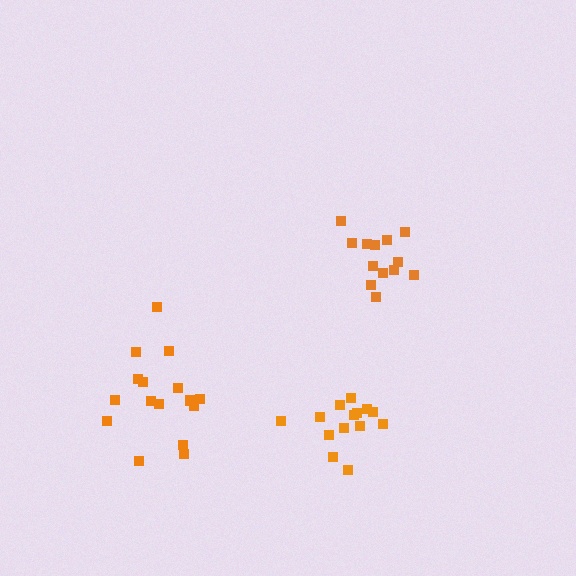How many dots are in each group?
Group 1: 16 dots, Group 2: 14 dots, Group 3: 13 dots (43 total).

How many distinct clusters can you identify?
There are 3 distinct clusters.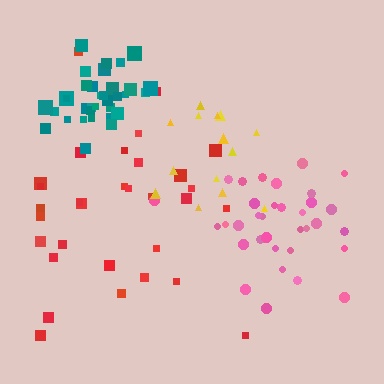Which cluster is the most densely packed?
Teal.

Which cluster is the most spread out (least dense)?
Red.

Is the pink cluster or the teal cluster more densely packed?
Teal.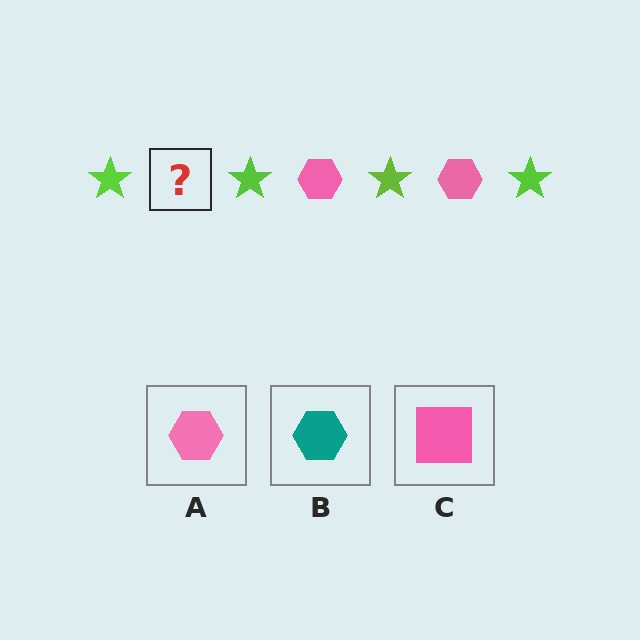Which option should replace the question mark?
Option A.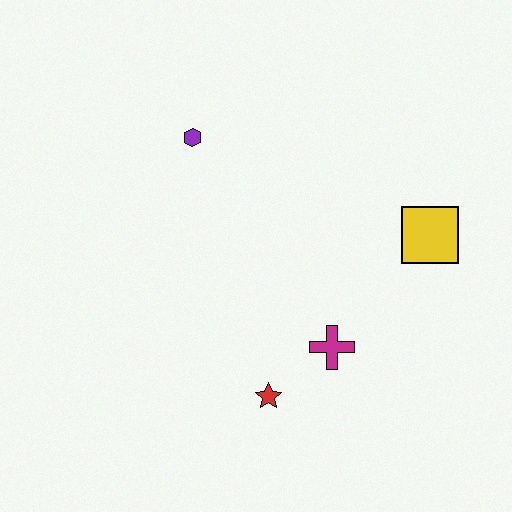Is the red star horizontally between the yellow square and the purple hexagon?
Yes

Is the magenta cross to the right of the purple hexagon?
Yes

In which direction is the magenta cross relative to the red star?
The magenta cross is to the right of the red star.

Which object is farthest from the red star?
The purple hexagon is farthest from the red star.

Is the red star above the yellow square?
No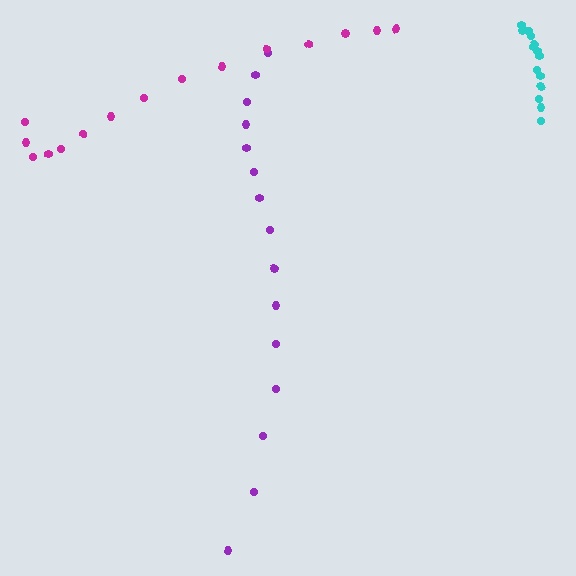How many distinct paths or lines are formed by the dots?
There are 3 distinct paths.